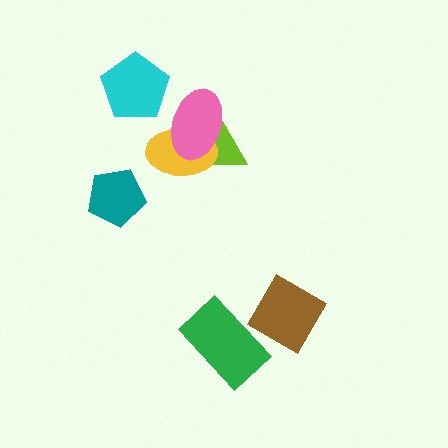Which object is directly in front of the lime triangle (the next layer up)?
The yellow ellipse is directly in front of the lime triangle.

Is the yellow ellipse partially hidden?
Yes, it is partially covered by another shape.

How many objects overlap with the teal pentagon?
0 objects overlap with the teal pentagon.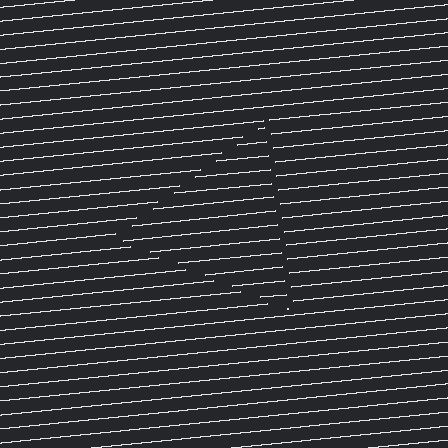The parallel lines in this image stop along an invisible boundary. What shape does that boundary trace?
An illusory triangle. The interior of the shape contains the same grating, shifted by half a period — the contour is defined by the phase discontinuity where line-ends from the inner and outer gratings abut.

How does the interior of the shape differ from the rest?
The interior of the shape contains the same grating, shifted by half a period — the contour is defined by the phase discontinuity where line-ends from the inner and outer gratings abut.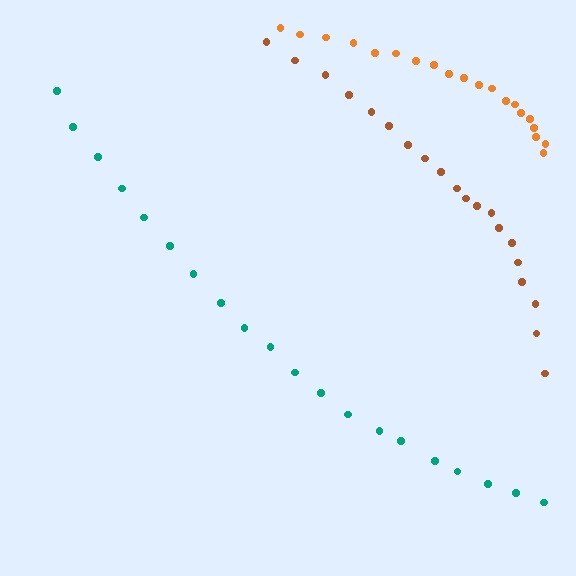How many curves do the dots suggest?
There are 3 distinct paths.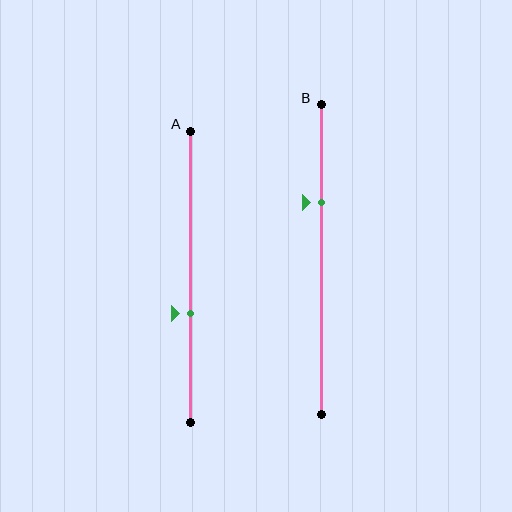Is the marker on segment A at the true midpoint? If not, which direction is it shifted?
No, the marker on segment A is shifted downward by about 13% of the segment length.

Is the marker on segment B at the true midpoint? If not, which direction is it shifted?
No, the marker on segment B is shifted upward by about 19% of the segment length.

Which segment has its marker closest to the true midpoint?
Segment A has its marker closest to the true midpoint.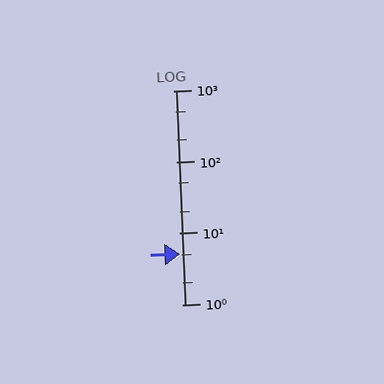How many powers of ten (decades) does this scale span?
The scale spans 3 decades, from 1 to 1000.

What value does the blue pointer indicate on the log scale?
The pointer indicates approximately 5.1.